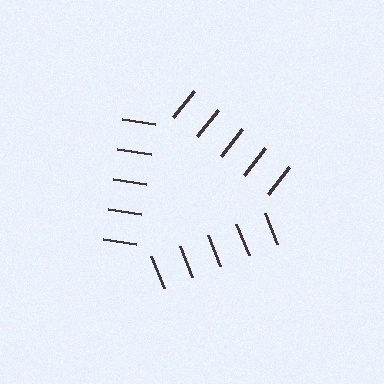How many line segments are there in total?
15 — 5 along each of the 3 edges.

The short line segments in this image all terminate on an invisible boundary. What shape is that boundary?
An illusory triangle — the line segments terminate on its edges but no continuous stroke is drawn.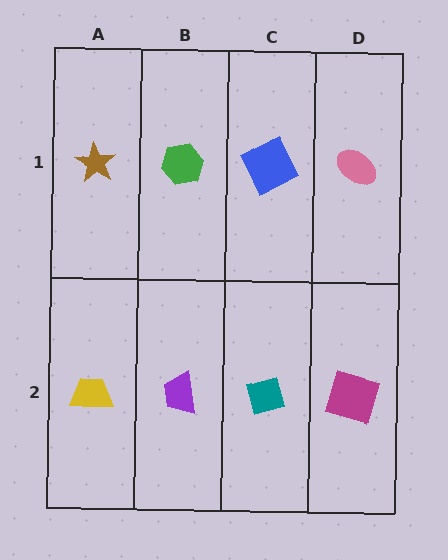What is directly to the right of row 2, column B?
A teal diamond.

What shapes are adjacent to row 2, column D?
A pink ellipse (row 1, column D), a teal diamond (row 2, column C).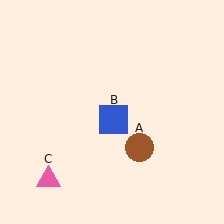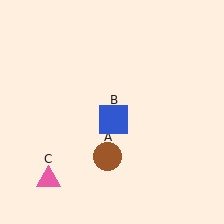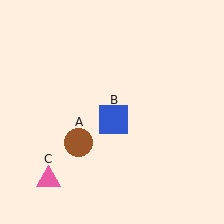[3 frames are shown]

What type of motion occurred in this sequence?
The brown circle (object A) rotated clockwise around the center of the scene.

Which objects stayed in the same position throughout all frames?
Blue square (object B) and pink triangle (object C) remained stationary.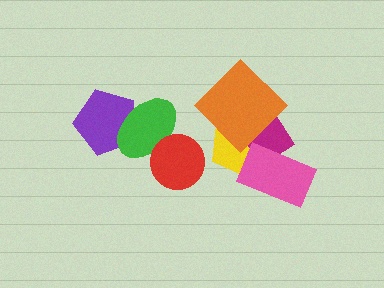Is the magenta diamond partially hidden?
Yes, it is partially covered by another shape.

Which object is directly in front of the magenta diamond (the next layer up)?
The pink rectangle is directly in front of the magenta diamond.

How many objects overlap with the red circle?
1 object overlaps with the red circle.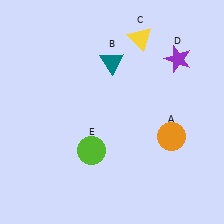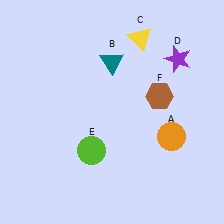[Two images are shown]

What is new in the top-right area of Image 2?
A brown hexagon (F) was added in the top-right area of Image 2.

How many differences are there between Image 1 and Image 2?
There is 1 difference between the two images.